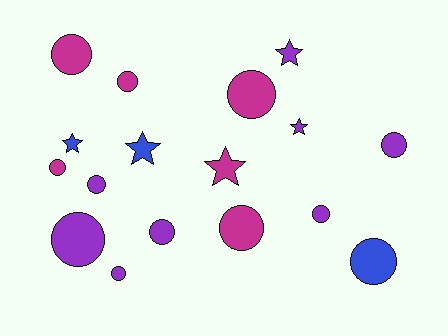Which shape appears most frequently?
Circle, with 12 objects.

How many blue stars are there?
There are 2 blue stars.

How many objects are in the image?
There are 17 objects.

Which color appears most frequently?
Purple, with 8 objects.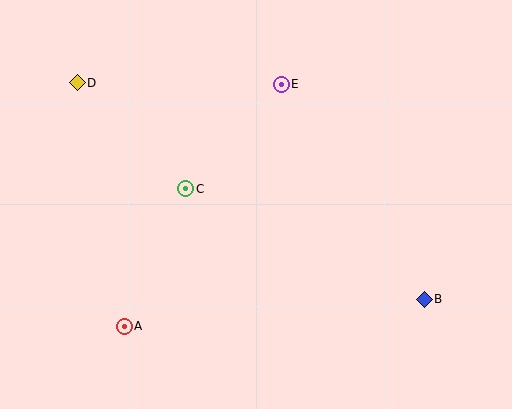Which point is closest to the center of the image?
Point C at (186, 189) is closest to the center.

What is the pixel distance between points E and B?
The distance between E and B is 258 pixels.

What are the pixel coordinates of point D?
Point D is at (77, 83).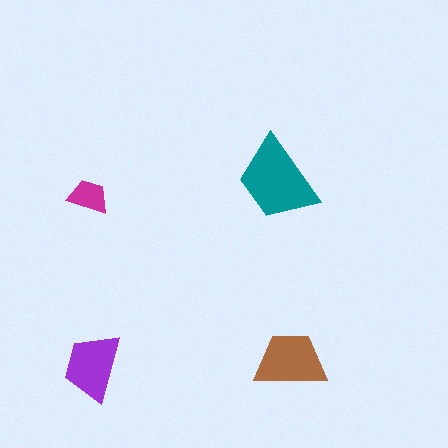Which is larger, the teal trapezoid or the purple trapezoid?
The teal one.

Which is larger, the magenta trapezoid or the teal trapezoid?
The teal one.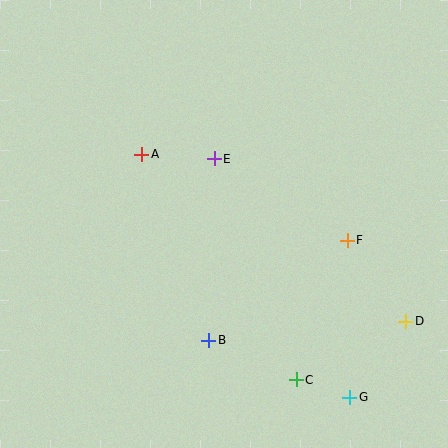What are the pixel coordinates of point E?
Point E is at (214, 159).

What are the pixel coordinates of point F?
Point F is at (347, 240).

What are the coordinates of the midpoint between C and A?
The midpoint between C and A is at (219, 267).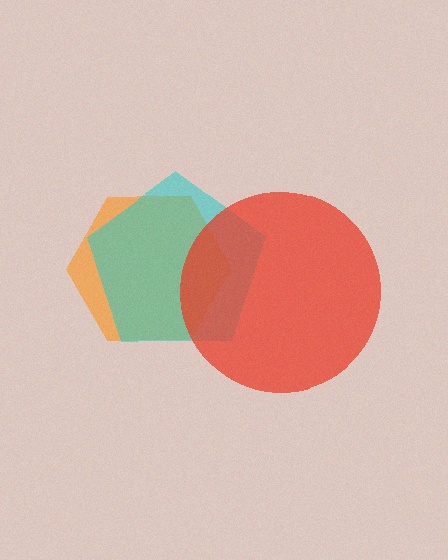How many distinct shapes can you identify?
There are 3 distinct shapes: an orange hexagon, a cyan pentagon, a red circle.